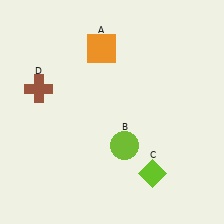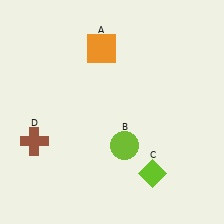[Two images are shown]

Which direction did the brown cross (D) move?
The brown cross (D) moved down.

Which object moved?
The brown cross (D) moved down.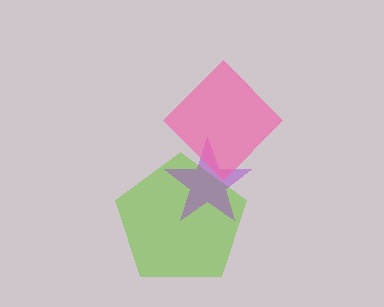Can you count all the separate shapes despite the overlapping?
Yes, there are 3 separate shapes.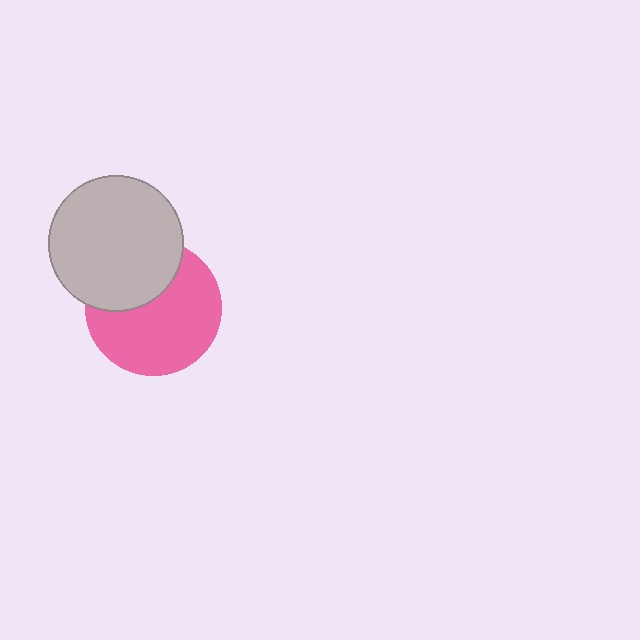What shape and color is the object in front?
The object in front is a light gray circle.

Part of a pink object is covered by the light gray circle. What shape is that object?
It is a circle.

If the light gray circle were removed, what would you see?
You would see the complete pink circle.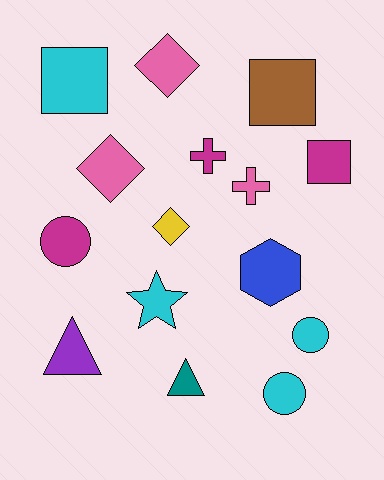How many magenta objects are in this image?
There are 3 magenta objects.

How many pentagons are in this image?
There are no pentagons.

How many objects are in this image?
There are 15 objects.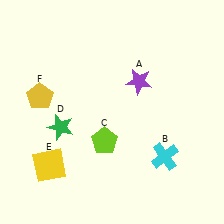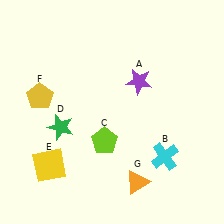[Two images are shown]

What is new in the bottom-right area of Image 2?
An orange triangle (G) was added in the bottom-right area of Image 2.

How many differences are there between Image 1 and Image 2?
There is 1 difference between the two images.